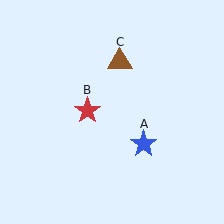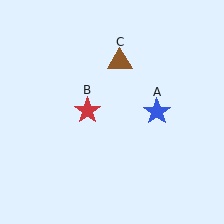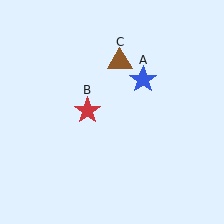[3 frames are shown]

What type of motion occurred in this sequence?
The blue star (object A) rotated counterclockwise around the center of the scene.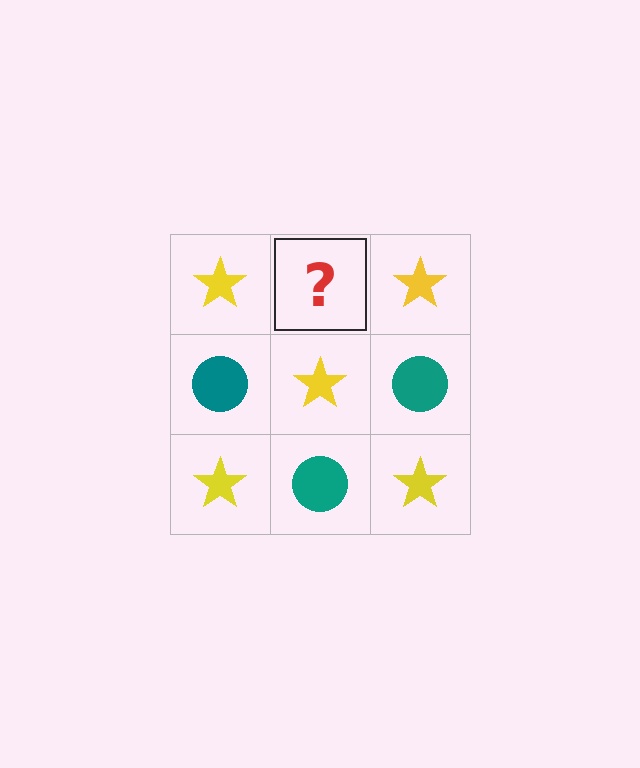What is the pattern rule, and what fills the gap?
The rule is that it alternates yellow star and teal circle in a checkerboard pattern. The gap should be filled with a teal circle.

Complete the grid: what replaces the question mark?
The question mark should be replaced with a teal circle.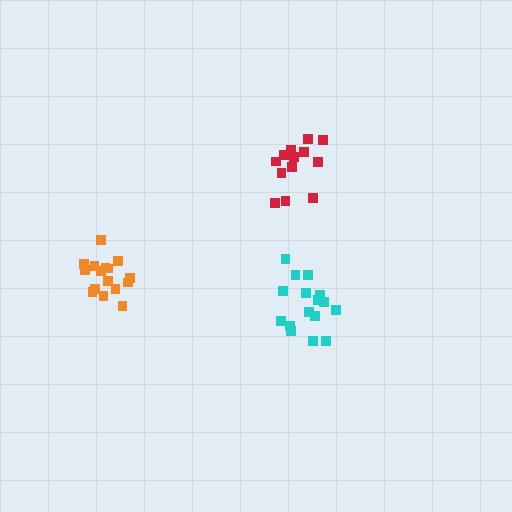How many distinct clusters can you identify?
There are 3 distinct clusters.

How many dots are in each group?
Group 1: 16 dots, Group 2: 14 dots, Group 3: 16 dots (46 total).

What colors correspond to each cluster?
The clusters are colored: cyan, red, orange.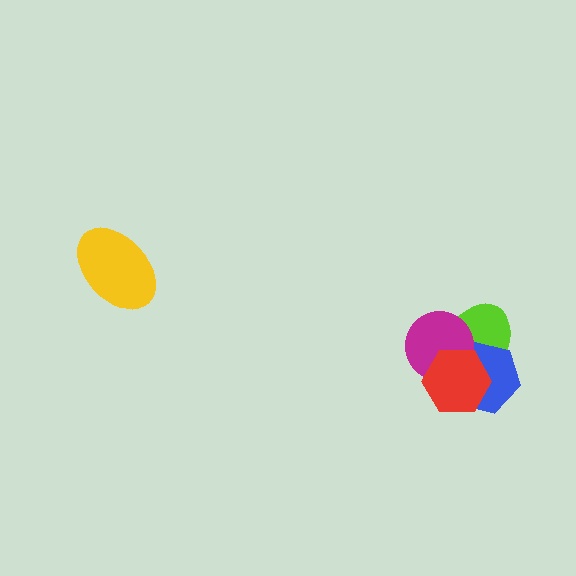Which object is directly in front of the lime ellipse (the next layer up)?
The blue hexagon is directly in front of the lime ellipse.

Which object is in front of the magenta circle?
The red hexagon is in front of the magenta circle.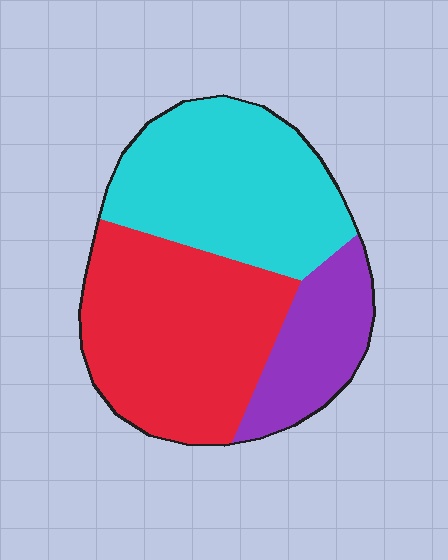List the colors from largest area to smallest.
From largest to smallest: red, cyan, purple.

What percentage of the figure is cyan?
Cyan covers around 40% of the figure.